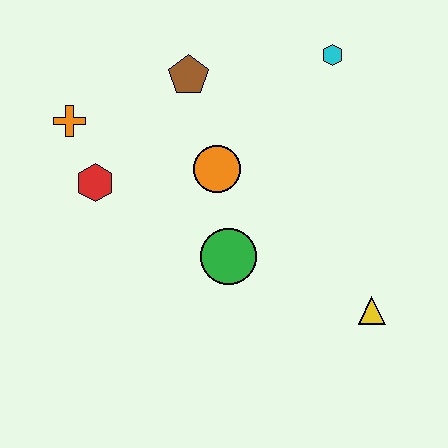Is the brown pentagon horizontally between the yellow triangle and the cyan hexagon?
No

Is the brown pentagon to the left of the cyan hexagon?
Yes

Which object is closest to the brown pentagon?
The orange circle is closest to the brown pentagon.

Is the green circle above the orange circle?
No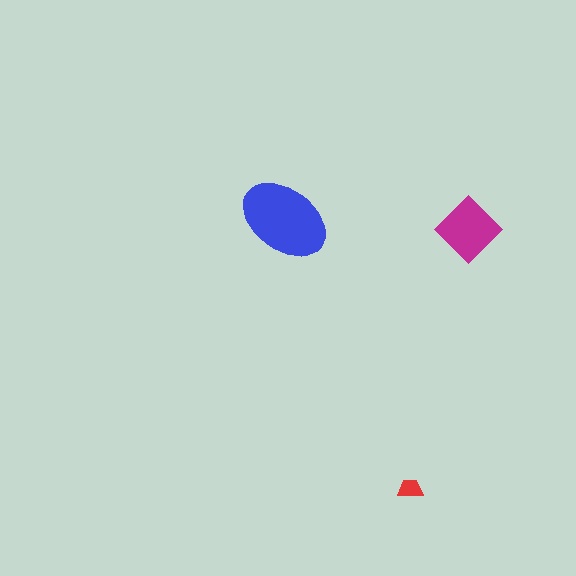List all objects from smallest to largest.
The red trapezoid, the magenta diamond, the blue ellipse.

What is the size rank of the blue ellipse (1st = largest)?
1st.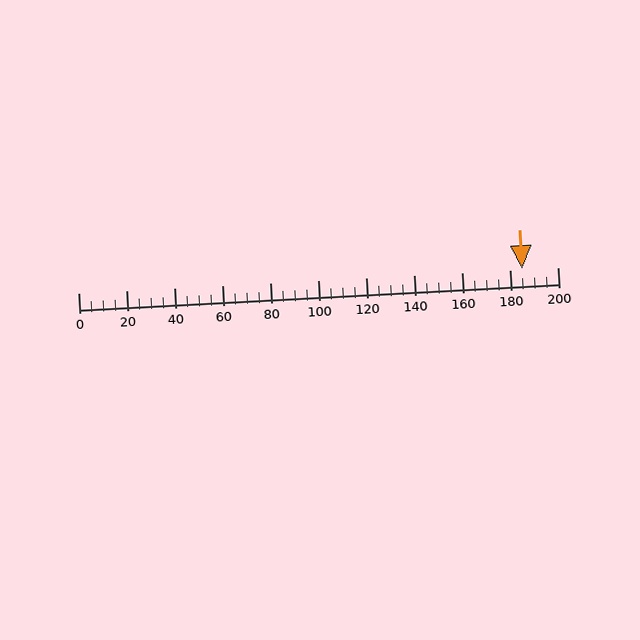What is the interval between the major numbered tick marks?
The major tick marks are spaced 20 units apart.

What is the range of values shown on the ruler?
The ruler shows values from 0 to 200.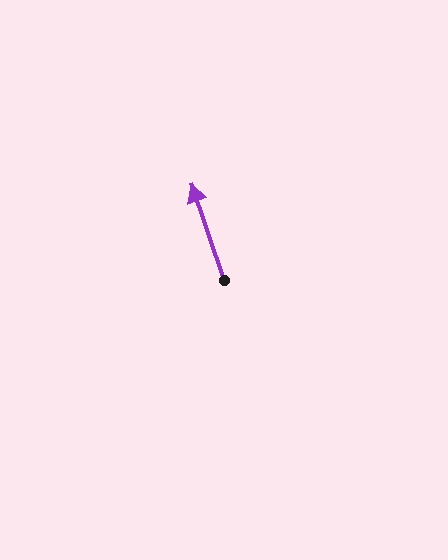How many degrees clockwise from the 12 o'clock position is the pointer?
Approximately 341 degrees.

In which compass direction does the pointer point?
North.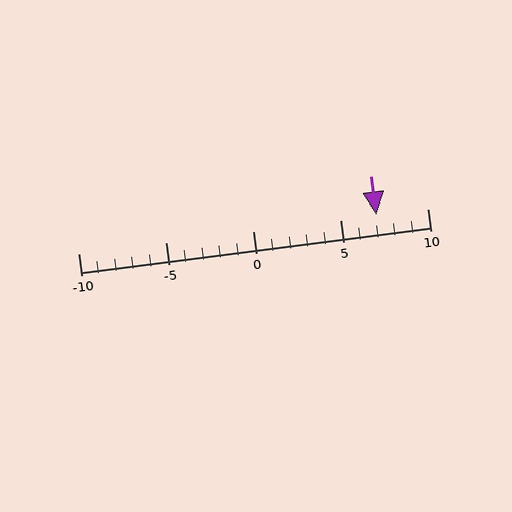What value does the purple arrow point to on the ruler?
The purple arrow points to approximately 7.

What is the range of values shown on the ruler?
The ruler shows values from -10 to 10.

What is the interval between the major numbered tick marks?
The major tick marks are spaced 5 units apart.